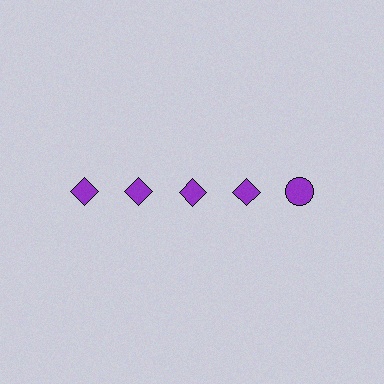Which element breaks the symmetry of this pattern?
The purple circle in the top row, rightmost column breaks the symmetry. All other shapes are purple diamonds.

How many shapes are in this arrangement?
There are 5 shapes arranged in a grid pattern.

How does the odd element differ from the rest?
It has a different shape: circle instead of diamond.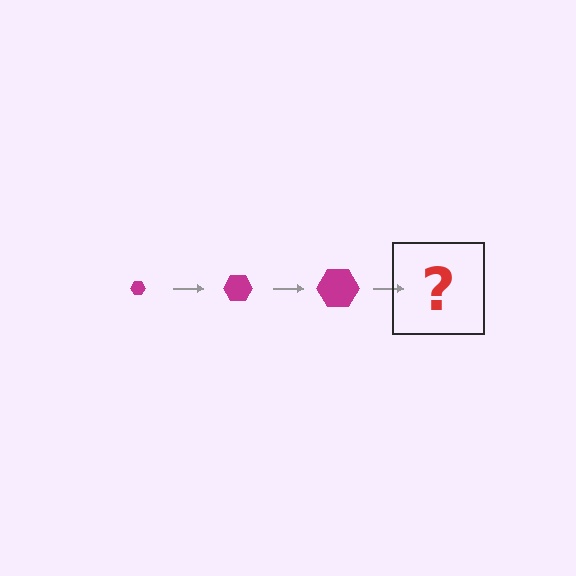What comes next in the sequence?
The next element should be a magenta hexagon, larger than the previous one.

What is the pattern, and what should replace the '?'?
The pattern is that the hexagon gets progressively larger each step. The '?' should be a magenta hexagon, larger than the previous one.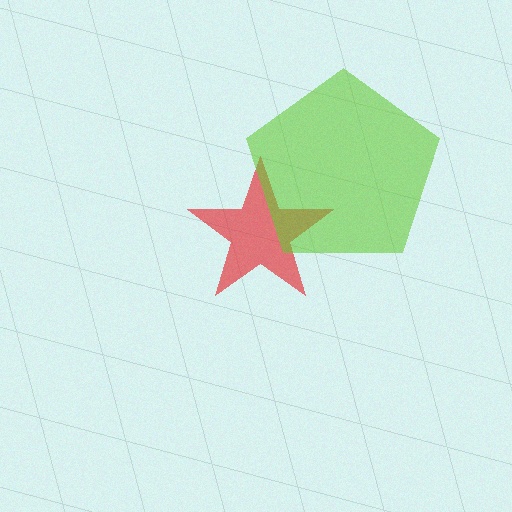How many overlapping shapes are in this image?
There are 2 overlapping shapes in the image.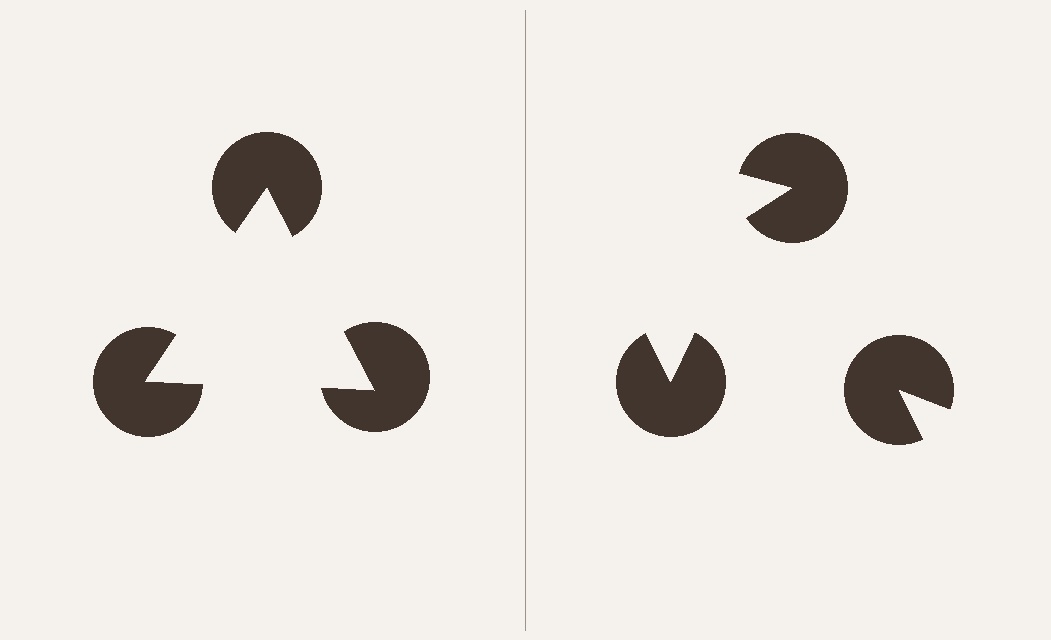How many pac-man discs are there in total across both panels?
6 — 3 on each side.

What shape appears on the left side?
An illusory triangle.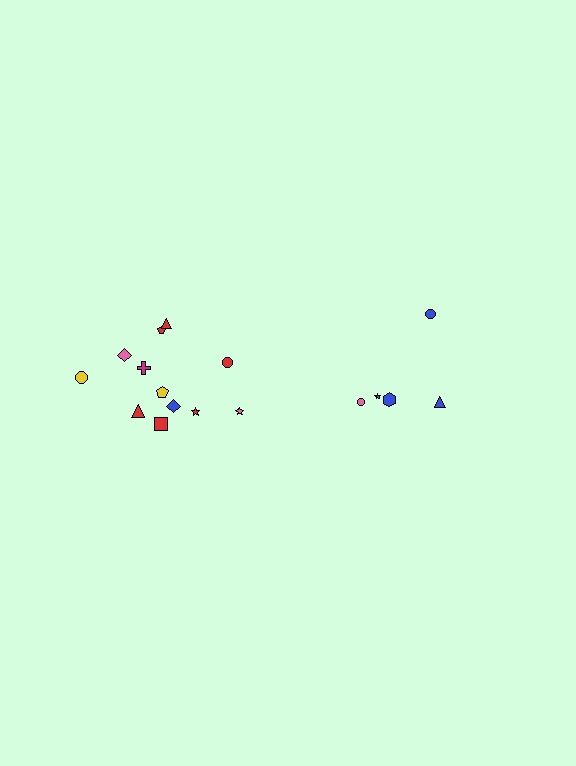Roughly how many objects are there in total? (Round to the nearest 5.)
Roughly 15 objects in total.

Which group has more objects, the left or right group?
The left group.